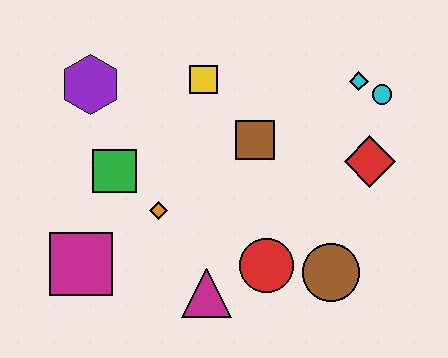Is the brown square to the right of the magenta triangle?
Yes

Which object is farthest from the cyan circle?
The magenta square is farthest from the cyan circle.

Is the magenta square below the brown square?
Yes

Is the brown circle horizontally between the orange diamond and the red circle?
No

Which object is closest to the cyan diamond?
The cyan circle is closest to the cyan diamond.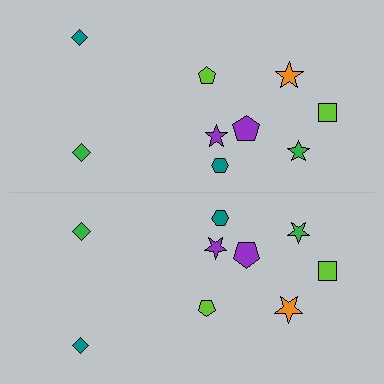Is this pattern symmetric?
Yes, this pattern has bilateral (reflection) symmetry.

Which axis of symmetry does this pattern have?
The pattern has a horizontal axis of symmetry running through the center of the image.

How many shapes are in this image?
There are 18 shapes in this image.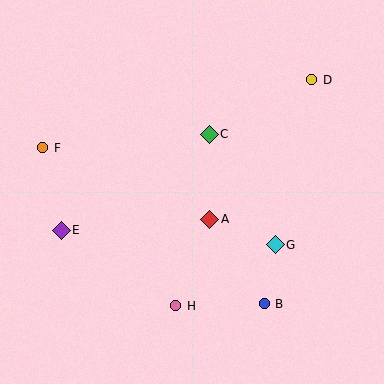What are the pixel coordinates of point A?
Point A is at (210, 219).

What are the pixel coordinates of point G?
Point G is at (275, 245).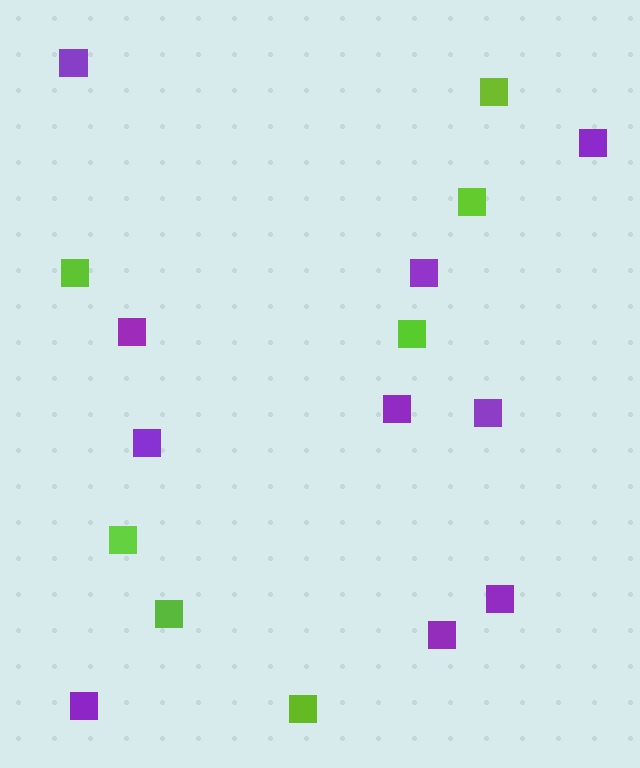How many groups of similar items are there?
There are 2 groups: one group of lime squares (7) and one group of purple squares (10).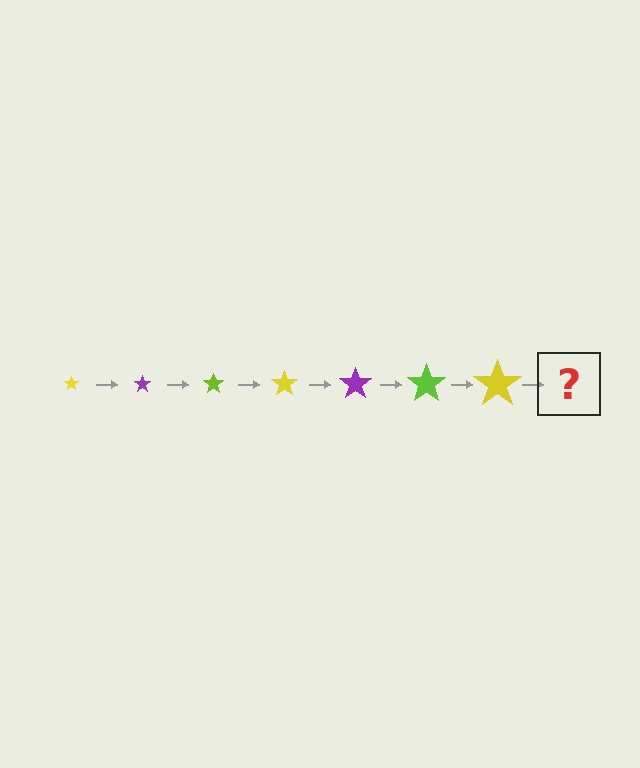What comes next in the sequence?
The next element should be a purple star, larger than the previous one.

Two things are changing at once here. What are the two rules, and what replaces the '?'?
The two rules are that the star grows larger each step and the color cycles through yellow, purple, and lime. The '?' should be a purple star, larger than the previous one.